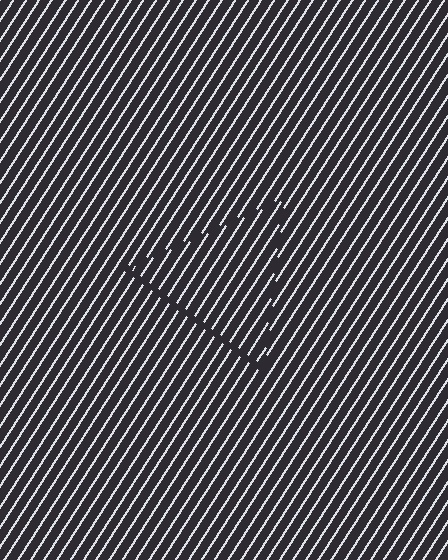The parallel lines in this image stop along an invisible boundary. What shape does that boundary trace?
An illusory triangle. The interior of the shape contains the same grating, shifted by half a period — the contour is defined by the phase discontinuity where line-ends from the inner and outer gratings abut.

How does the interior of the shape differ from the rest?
The interior of the shape contains the same grating, shifted by half a period — the contour is defined by the phase discontinuity where line-ends from the inner and outer gratings abut.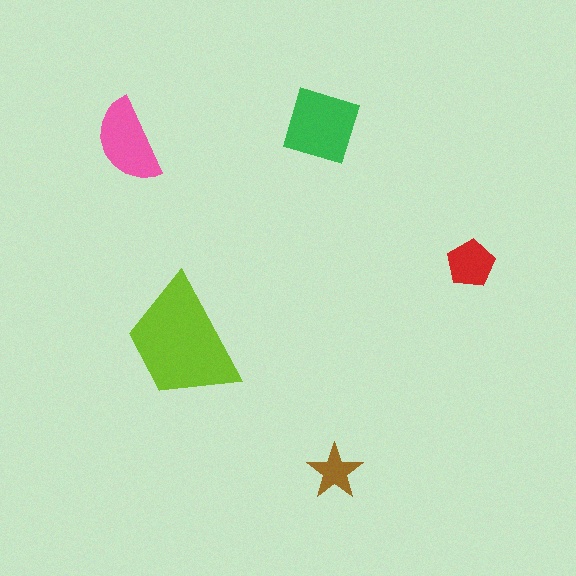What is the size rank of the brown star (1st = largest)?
5th.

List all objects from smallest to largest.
The brown star, the red pentagon, the pink semicircle, the green diamond, the lime trapezoid.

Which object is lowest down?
The brown star is bottommost.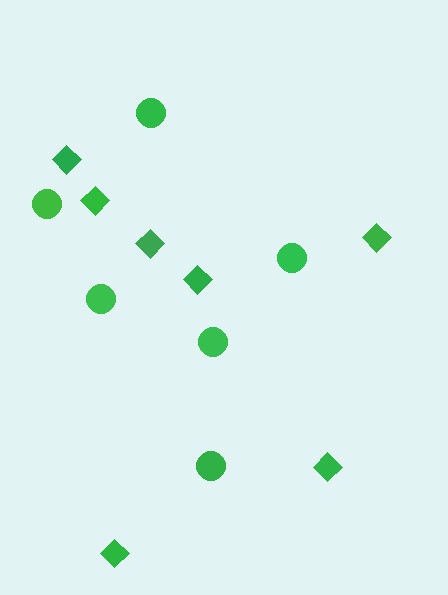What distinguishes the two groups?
There are 2 groups: one group of diamonds (7) and one group of circles (6).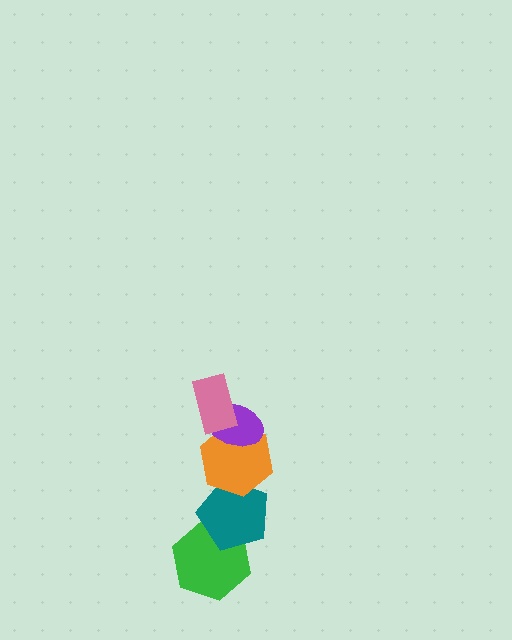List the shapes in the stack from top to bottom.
From top to bottom: the pink rectangle, the purple ellipse, the orange hexagon, the teal pentagon, the green hexagon.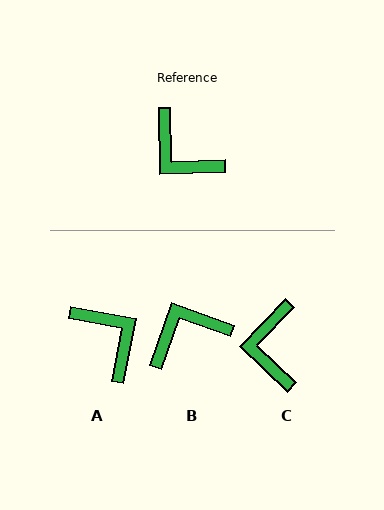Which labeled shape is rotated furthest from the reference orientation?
A, about 168 degrees away.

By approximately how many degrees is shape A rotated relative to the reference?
Approximately 168 degrees counter-clockwise.